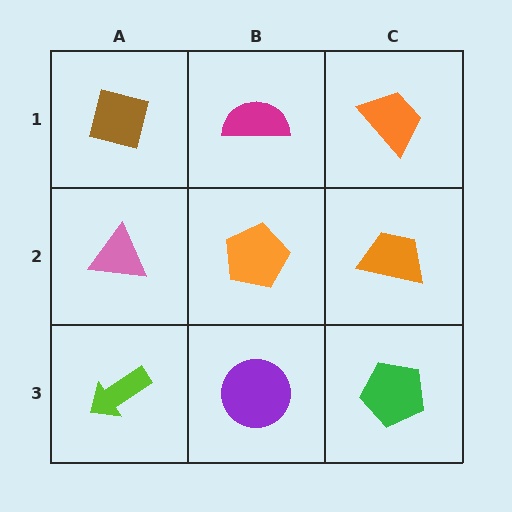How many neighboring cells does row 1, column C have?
2.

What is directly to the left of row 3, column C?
A purple circle.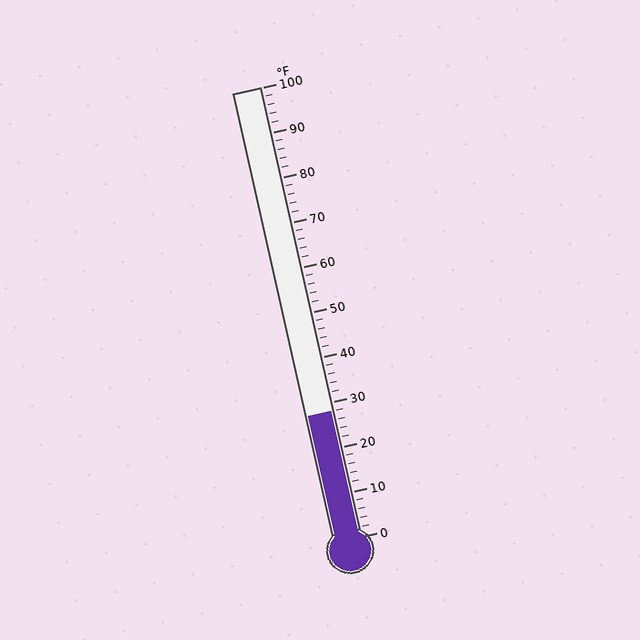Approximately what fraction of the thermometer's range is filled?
The thermometer is filled to approximately 30% of its range.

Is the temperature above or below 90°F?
The temperature is below 90°F.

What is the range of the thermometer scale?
The thermometer scale ranges from 0°F to 100°F.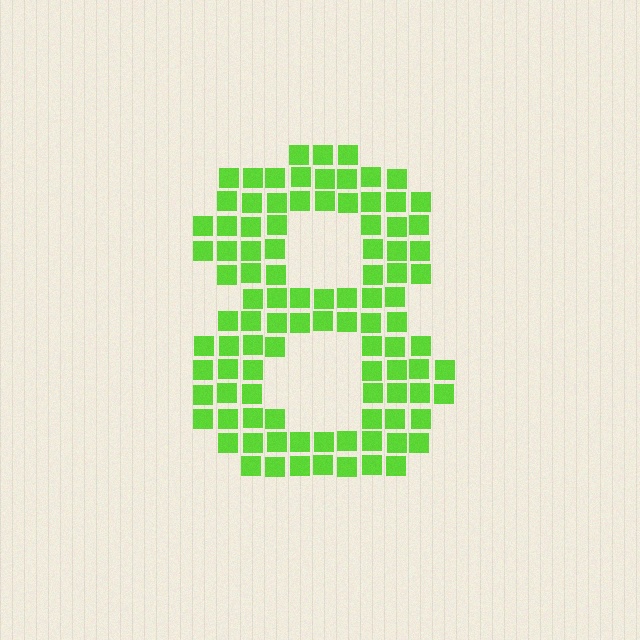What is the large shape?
The large shape is the digit 8.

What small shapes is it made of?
It is made of small squares.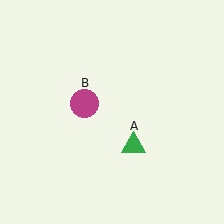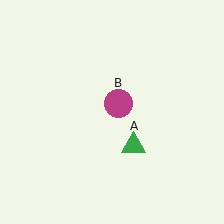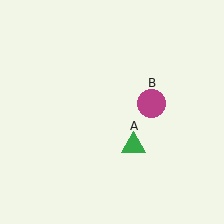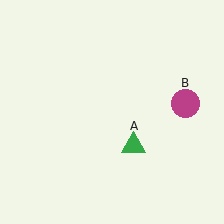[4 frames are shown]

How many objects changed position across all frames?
1 object changed position: magenta circle (object B).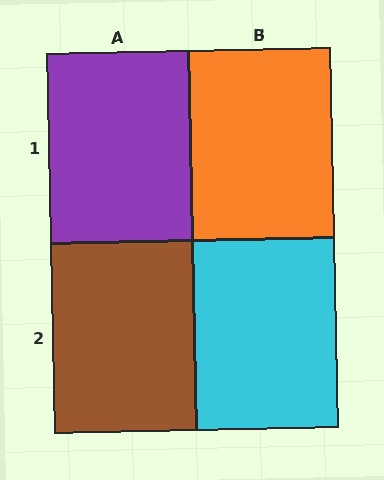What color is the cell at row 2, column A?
Brown.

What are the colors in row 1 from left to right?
Purple, orange.